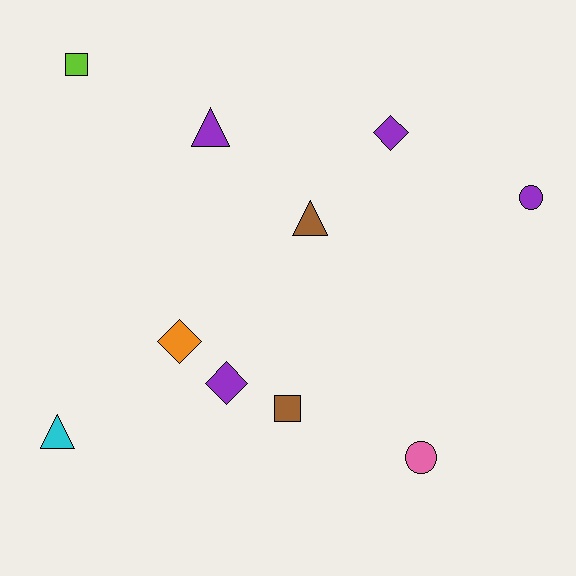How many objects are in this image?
There are 10 objects.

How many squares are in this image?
There are 2 squares.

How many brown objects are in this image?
There are 2 brown objects.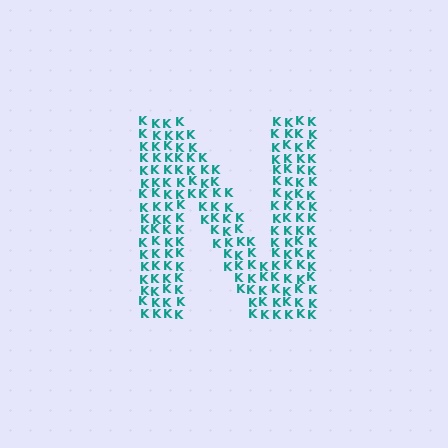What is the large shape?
The large shape is the letter N.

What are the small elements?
The small elements are letter K's.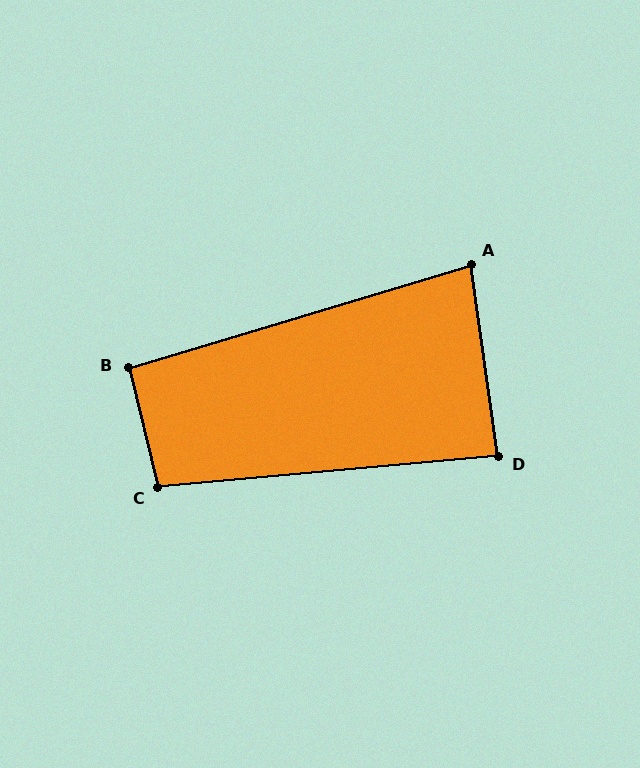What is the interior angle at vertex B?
Approximately 93 degrees (approximately right).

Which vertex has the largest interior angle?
C, at approximately 99 degrees.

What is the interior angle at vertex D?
Approximately 87 degrees (approximately right).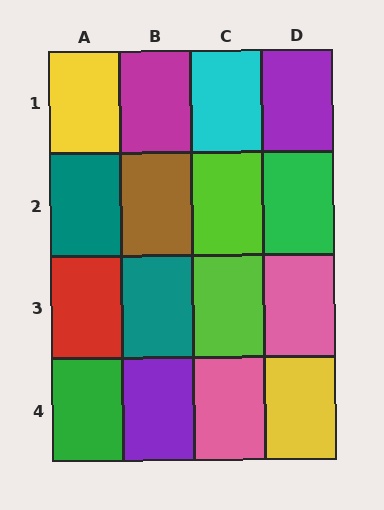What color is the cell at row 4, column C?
Pink.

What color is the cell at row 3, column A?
Red.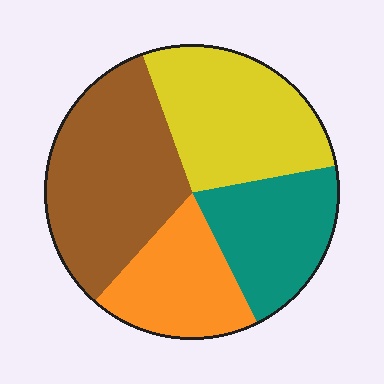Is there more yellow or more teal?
Yellow.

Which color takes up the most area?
Brown, at roughly 35%.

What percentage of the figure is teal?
Teal covers 20% of the figure.